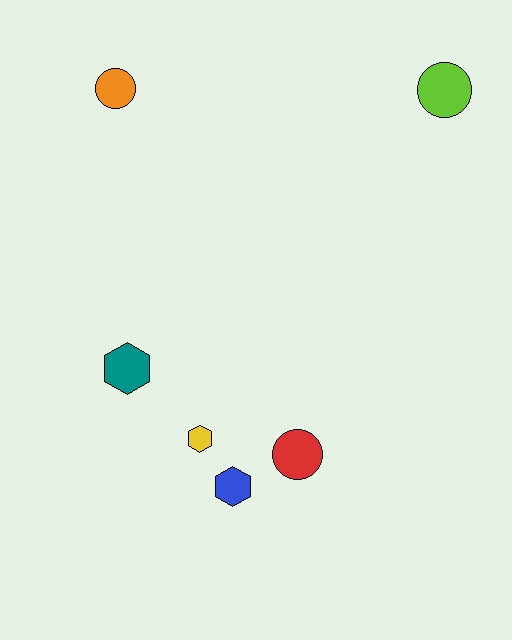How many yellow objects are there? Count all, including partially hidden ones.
There is 1 yellow object.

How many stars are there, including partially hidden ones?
There are no stars.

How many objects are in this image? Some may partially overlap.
There are 6 objects.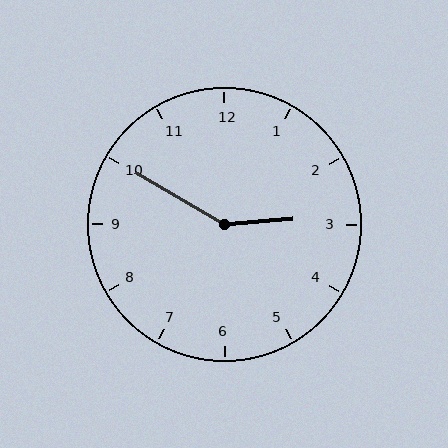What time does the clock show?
2:50.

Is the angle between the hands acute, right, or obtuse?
It is obtuse.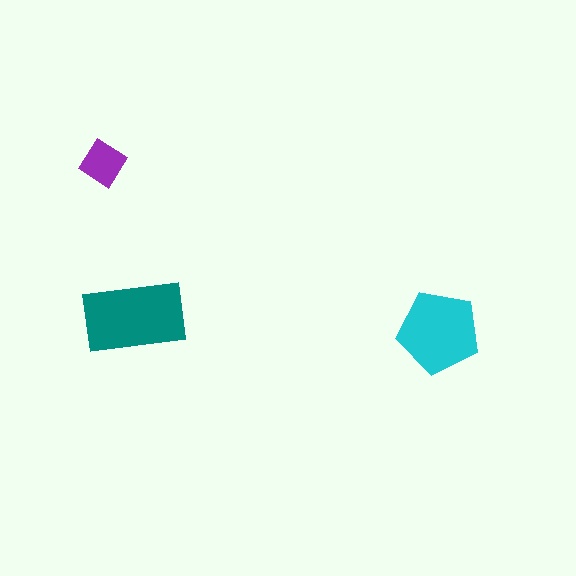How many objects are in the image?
There are 3 objects in the image.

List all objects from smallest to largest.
The purple diamond, the cyan pentagon, the teal rectangle.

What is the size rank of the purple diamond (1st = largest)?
3rd.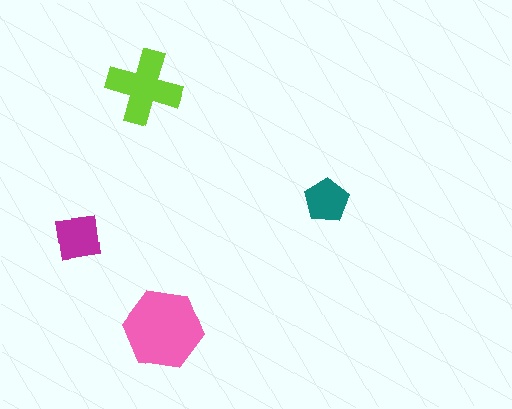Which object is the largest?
The pink hexagon.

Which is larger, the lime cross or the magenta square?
The lime cross.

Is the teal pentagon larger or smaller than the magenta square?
Smaller.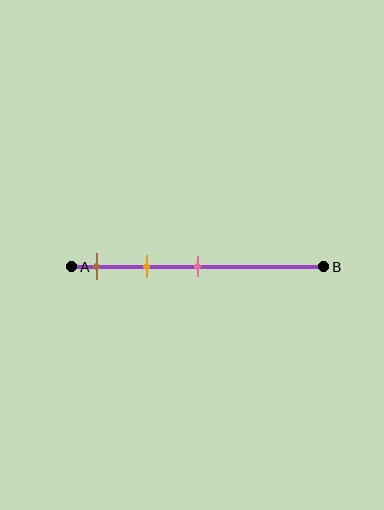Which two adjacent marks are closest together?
The brown and orange marks are the closest adjacent pair.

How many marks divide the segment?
There are 3 marks dividing the segment.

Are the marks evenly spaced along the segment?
Yes, the marks are approximately evenly spaced.